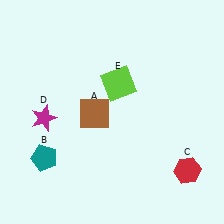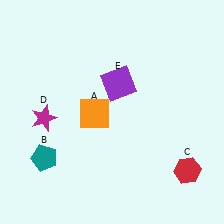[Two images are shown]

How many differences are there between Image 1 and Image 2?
There are 2 differences between the two images.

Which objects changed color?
A changed from brown to orange. E changed from lime to purple.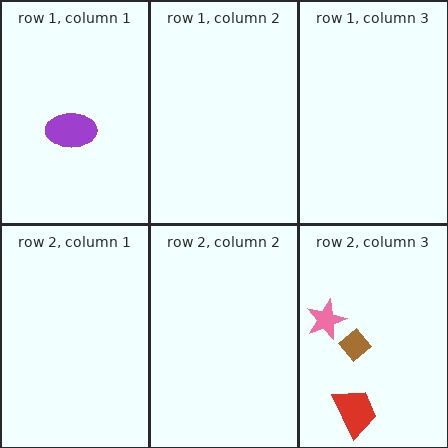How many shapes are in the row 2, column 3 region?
3.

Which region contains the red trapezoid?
The row 2, column 3 region.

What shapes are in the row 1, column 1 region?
The purple ellipse.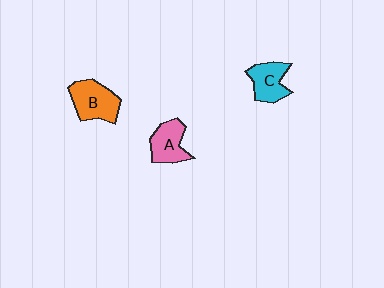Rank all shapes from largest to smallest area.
From largest to smallest: B (orange), A (pink), C (cyan).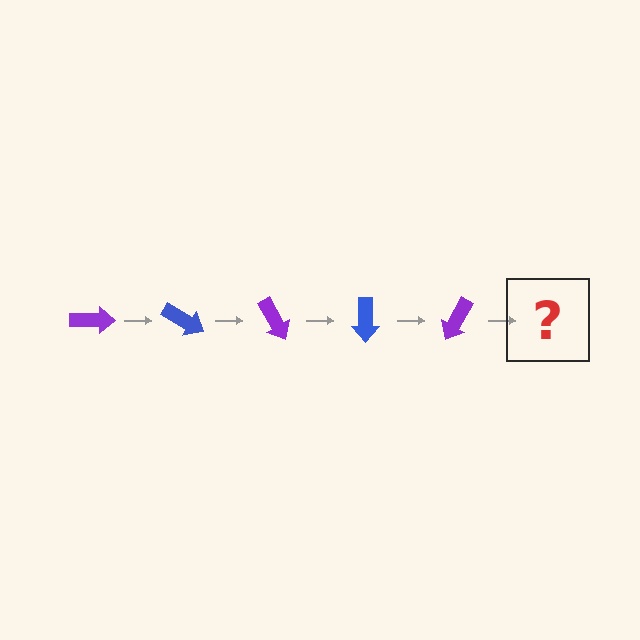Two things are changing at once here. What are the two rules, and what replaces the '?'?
The two rules are that it rotates 30 degrees each step and the color cycles through purple and blue. The '?' should be a blue arrow, rotated 150 degrees from the start.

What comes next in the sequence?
The next element should be a blue arrow, rotated 150 degrees from the start.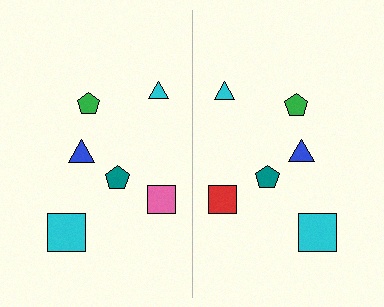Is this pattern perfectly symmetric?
No, the pattern is not perfectly symmetric. The red square on the right side breaks the symmetry — its mirror counterpart is pink.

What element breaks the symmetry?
The red square on the right side breaks the symmetry — its mirror counterpart is pink.